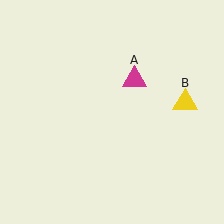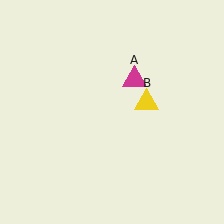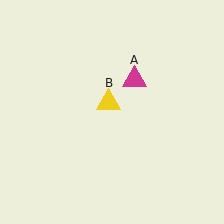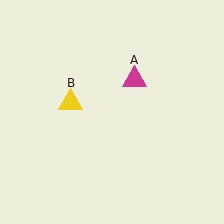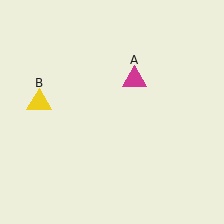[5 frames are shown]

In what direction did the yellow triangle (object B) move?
The yellow triangle (object B) moved left.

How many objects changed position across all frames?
1 object changed position: yellow triangle (object B).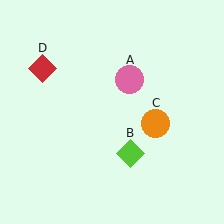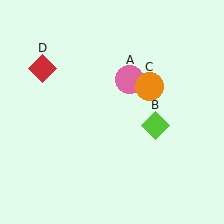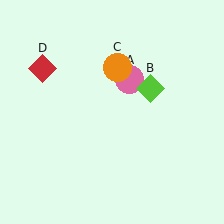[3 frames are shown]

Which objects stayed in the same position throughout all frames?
Pink circle (object A) and red diamond (object D) remained stationary.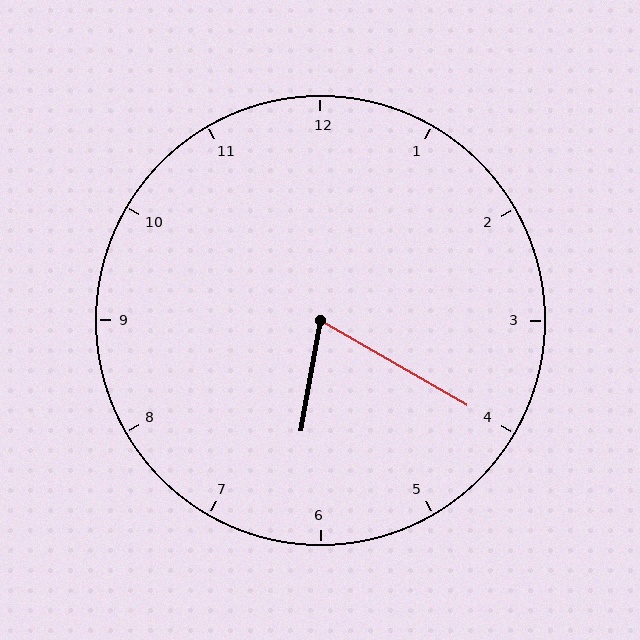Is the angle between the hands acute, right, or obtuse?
It is acute.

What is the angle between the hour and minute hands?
Approximately 70 degrees.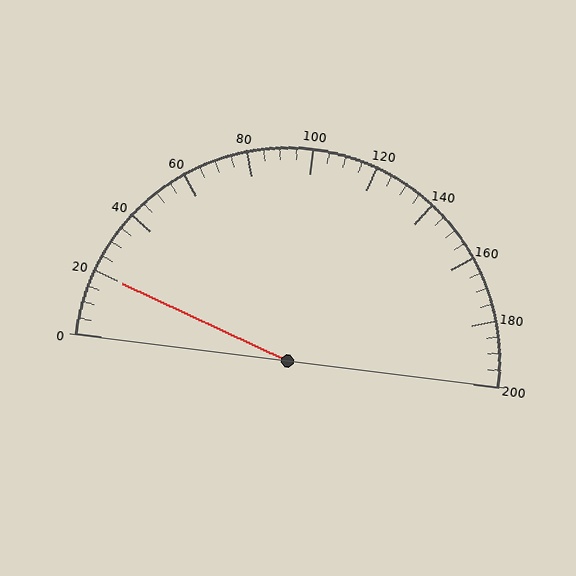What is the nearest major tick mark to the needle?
The nearest major tick mark is 20.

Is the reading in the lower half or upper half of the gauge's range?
The reading is in the lower half of the range (0 to 200).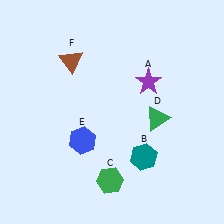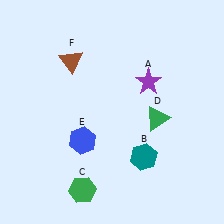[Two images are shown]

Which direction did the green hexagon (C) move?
The green hexagon (C) moved left.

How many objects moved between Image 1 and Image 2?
1 object moved between the two images.